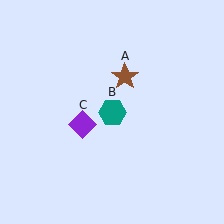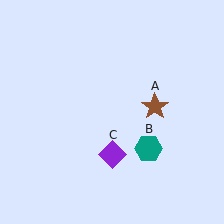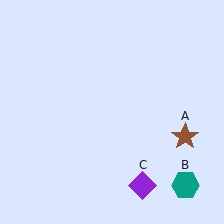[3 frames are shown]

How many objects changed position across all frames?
3 objects changed position: brown star (object A), teal hexagon (object B), purple diamond (object C).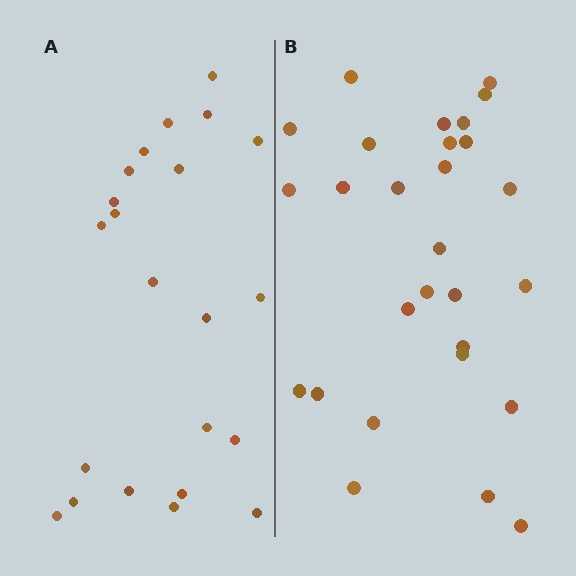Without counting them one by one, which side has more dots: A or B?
Region B (the right region) has more dots.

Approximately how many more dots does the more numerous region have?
Region B has about 6 more dots than region A.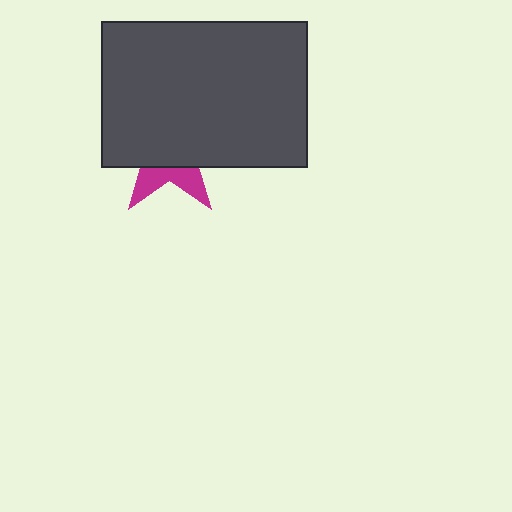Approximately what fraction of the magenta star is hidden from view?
Roughly 70% of the magenta star is hidden behind the dark gray rectangle.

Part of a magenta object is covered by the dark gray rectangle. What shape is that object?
It is a star.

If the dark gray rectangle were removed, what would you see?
You would see the complete magenta star.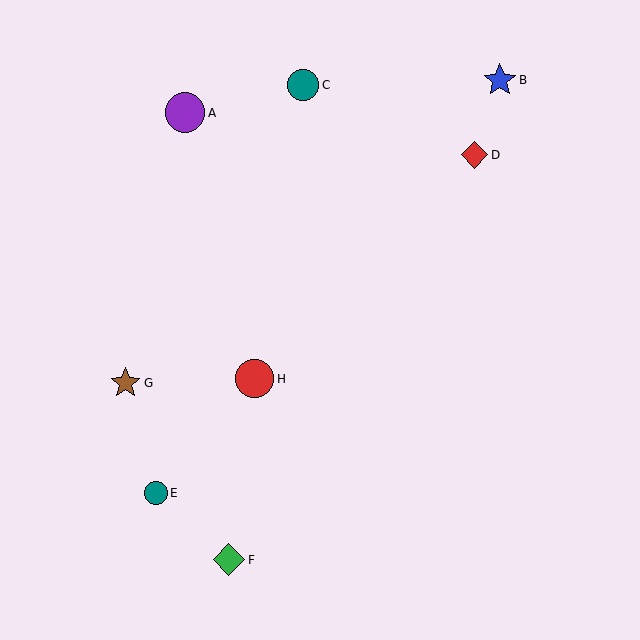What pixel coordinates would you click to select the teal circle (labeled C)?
Click at (303, 85) to select the teal circle C.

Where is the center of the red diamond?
The center of the red diamond is at (475, 155).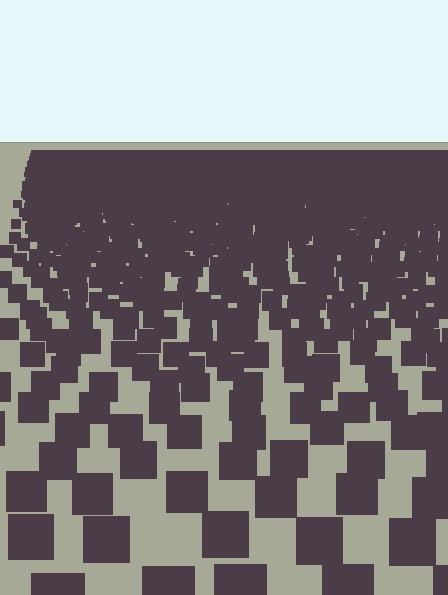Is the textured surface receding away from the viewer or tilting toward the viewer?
The surface is receding away from the viewer. Texture elements get smaller and denser toward the top.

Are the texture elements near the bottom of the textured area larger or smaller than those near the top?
Larger. Near the bottom, elements are closer to the viewer and appear at a bigger on-screen size.